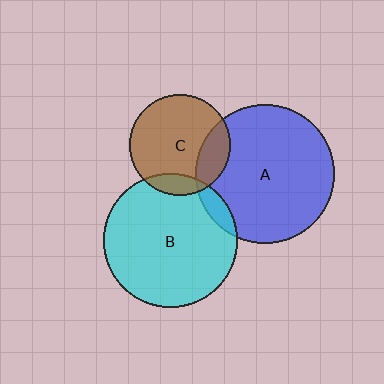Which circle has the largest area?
Circle A (blue).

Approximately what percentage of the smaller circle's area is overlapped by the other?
Approximately 20%.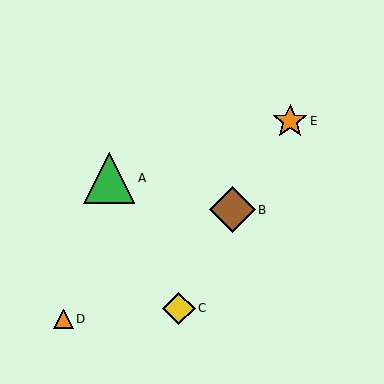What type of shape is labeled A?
Shape A is a green triangle.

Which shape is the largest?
The green triangle (labeled A) is the largest.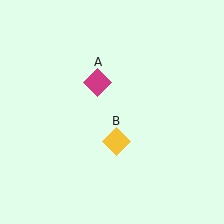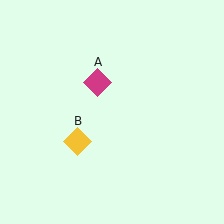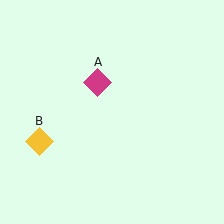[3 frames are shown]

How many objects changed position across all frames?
1 object changed position: yellow diamond (object B).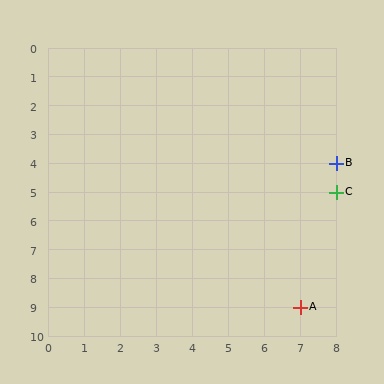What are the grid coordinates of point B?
Point B is at grid coordinates (8, 4).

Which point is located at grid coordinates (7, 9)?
Point A is at (7, 9).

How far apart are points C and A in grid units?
Points C and A are 1 column and 4 rows apart (about 4.1 grid units diagonally).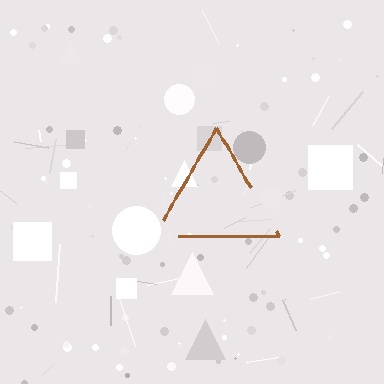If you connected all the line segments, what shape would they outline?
They would outline a triangle.